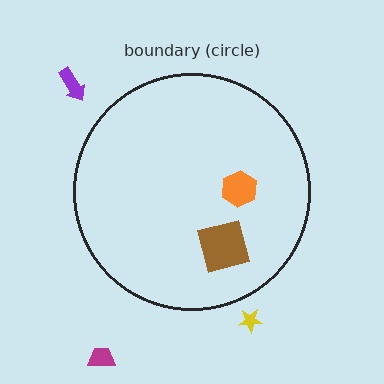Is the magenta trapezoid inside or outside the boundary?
Outside.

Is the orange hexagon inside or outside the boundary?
Inside.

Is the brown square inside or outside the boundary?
Inside.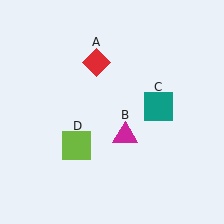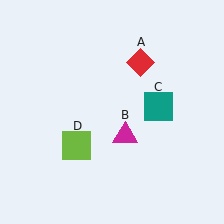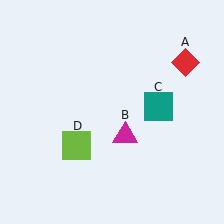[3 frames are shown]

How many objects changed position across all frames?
1 object changed position: red diamond (object A).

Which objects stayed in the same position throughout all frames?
Magenta triangle (object B) and teal square (object C) and lime square (object D) remained stationary.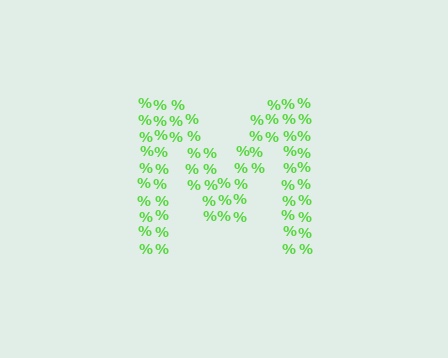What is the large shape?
The large shape is the letter M.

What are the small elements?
The small elements are percent signs.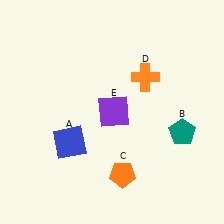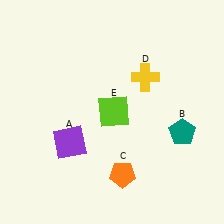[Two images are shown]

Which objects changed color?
A changed from blue to purple. D changed from orange to yellow. E changed from purple to lime.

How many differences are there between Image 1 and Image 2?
There are 3 differences between the two images.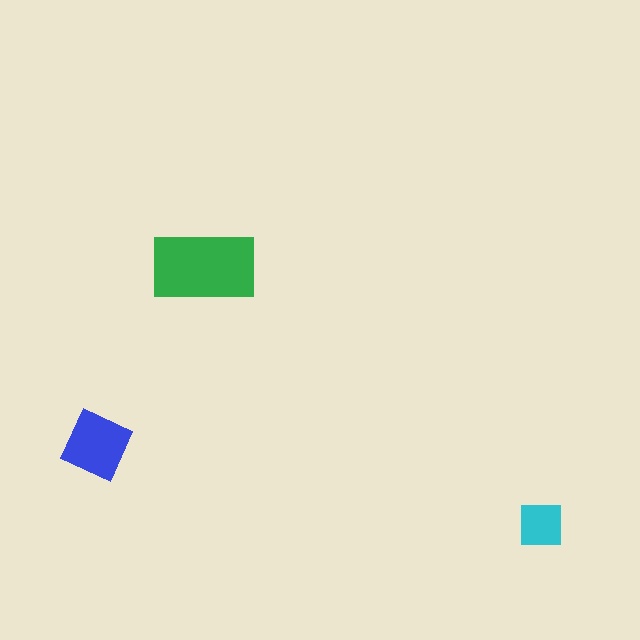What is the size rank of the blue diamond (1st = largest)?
2nd.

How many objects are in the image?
There are 3 objects in the image.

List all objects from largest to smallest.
The green rectangle, the blue diamond, the cyan square.